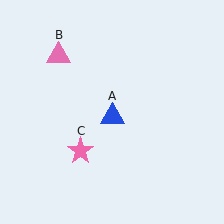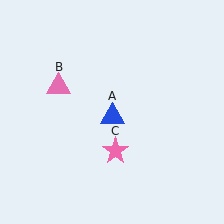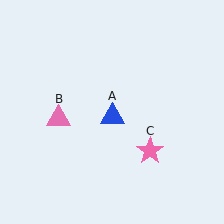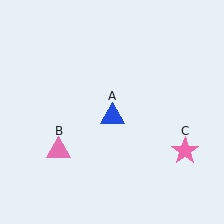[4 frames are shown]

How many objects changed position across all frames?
2 objects changed position: pink triangle (object B), pink star (object C).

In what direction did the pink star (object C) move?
The pink star (object C) moved right.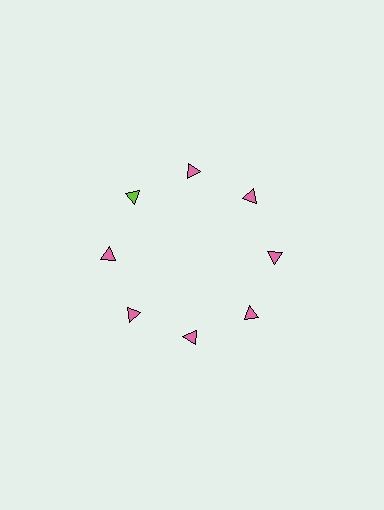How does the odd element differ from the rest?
It has a different color: lime instead of pink.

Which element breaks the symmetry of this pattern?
The lime triangle at roughly the 10 o'clock position breaks the symmetry. All other shapes are pink triangles.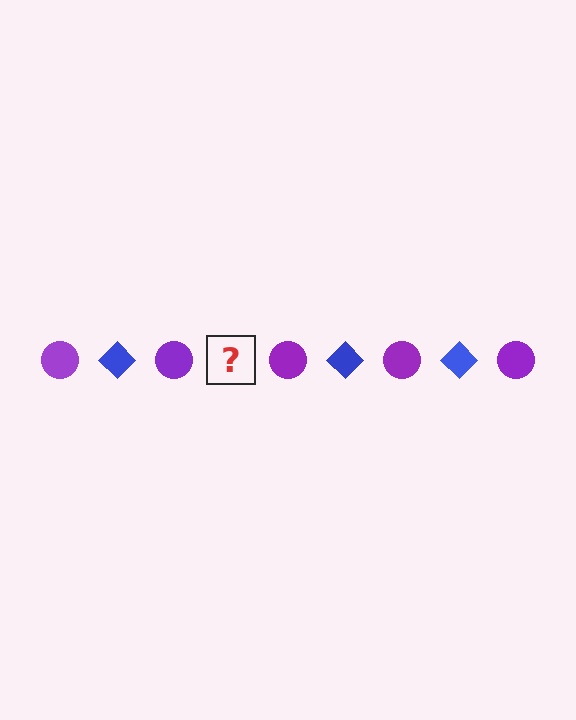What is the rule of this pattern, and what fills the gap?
The rule is that the pattern alternates between purple circle and blue diamond. The gap should be filled with a blue diamond.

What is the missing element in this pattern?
The missing element is a blue diamond.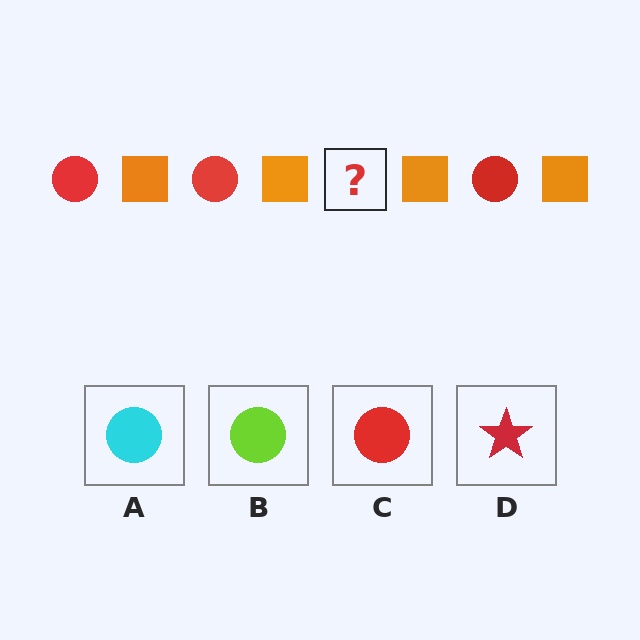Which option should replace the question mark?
Option C.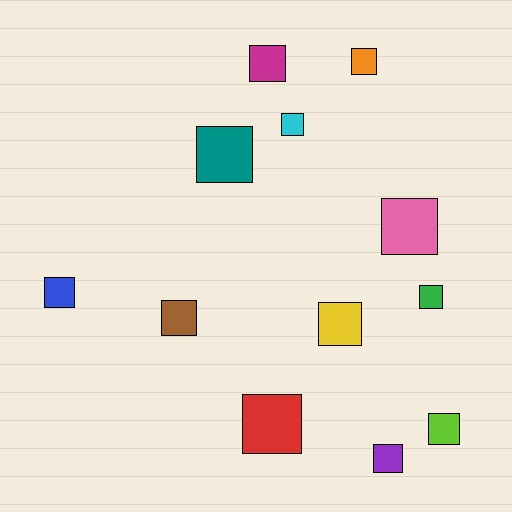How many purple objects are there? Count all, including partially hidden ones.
There is 1 purple object.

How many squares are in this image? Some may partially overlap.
There are 12 squares.